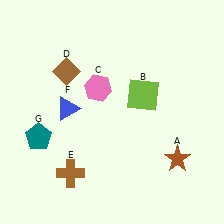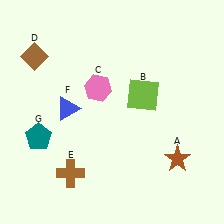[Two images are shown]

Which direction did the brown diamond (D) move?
The brown diamond (D) moved left.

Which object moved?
The brown diamond (D) moved left.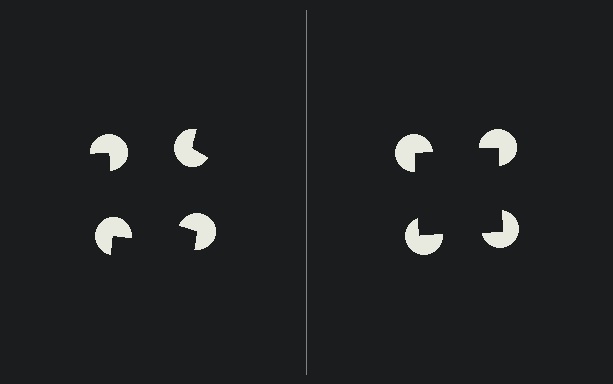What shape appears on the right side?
An illusory square.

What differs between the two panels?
The pac-man discs are positioned identically on both sides; only the wedge orientations differ. On the right they align to a square; on the left they are misaligned.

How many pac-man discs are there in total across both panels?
8 — 4 on each side.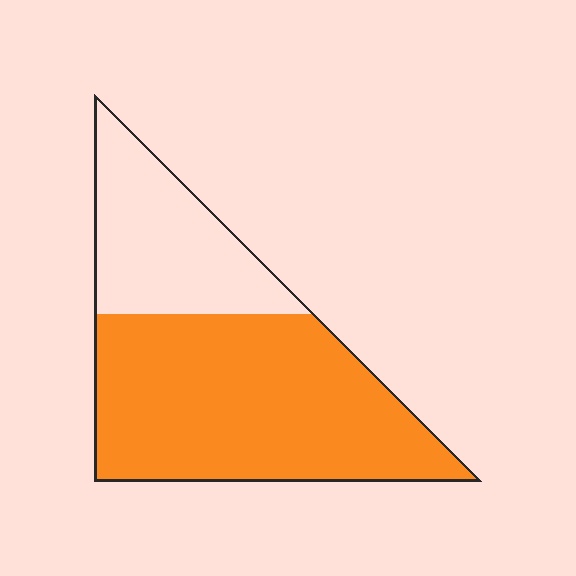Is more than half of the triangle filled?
Yes.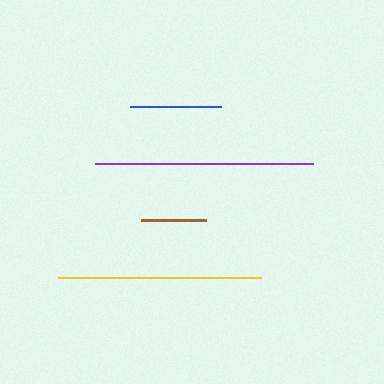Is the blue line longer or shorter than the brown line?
The blue line is longer than the brown line.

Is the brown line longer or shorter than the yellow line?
The yellow line is longer than the brown line.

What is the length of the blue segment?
The blue segment is approximately 91 pixels long.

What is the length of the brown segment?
The brown segment is approximately 65 pixels long.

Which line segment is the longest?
The purple line is the longest at approximately 217 pixels.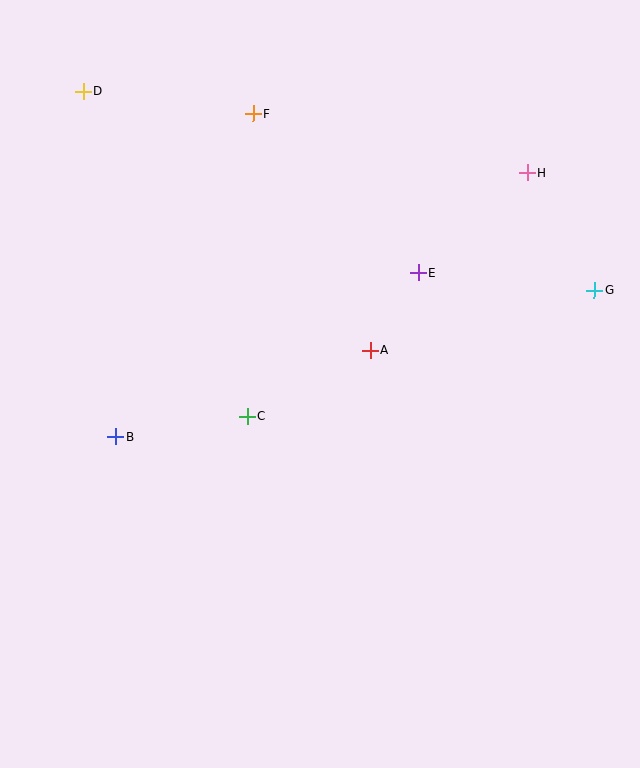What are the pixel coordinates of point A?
Point A is at (371, 351).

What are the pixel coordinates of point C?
Point C is at (247, 416).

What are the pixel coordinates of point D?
Point D is at (83, 91).